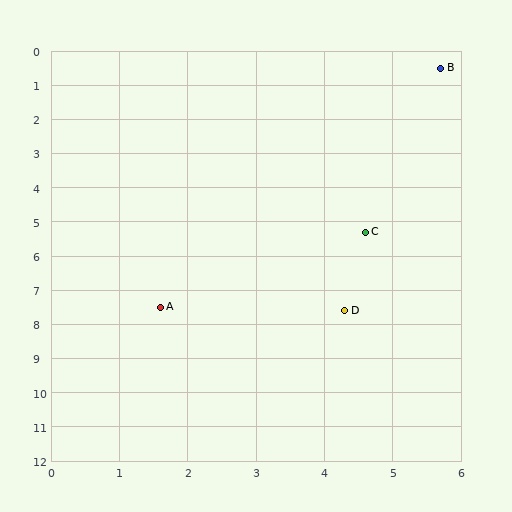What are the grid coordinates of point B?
Point B is at approximately (5.7, 0.5).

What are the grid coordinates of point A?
Point A is at approximately (1.6, 7.5).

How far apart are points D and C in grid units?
Points D and C are about 2.3 grid units apart.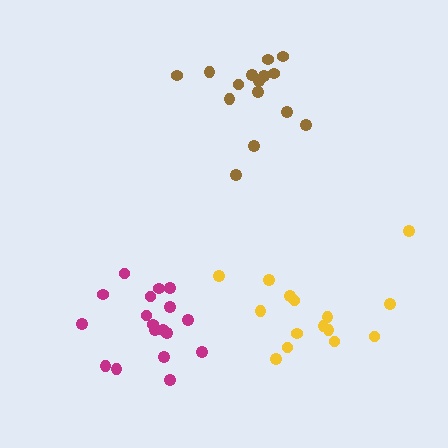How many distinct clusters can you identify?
There are 3 distinct clusters.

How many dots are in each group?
Group 1: 15 dots, Group 2: 15 dots, Group 3: 18 dots (48 total).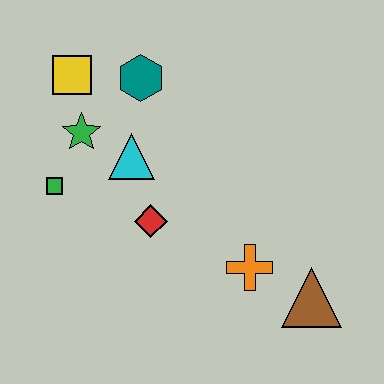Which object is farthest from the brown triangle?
The yellow square is farthest from the brown triangle.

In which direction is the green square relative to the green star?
The green square is below the green star.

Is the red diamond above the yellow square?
No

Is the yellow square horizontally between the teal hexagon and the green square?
Yes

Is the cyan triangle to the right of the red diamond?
No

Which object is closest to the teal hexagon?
The yellow square is closest to the teal hexagon.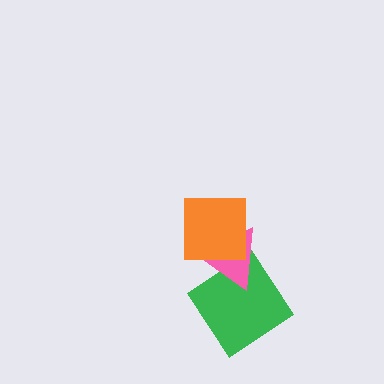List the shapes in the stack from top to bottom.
From top to bottom: the orange square, the pink triangle, the green diamond.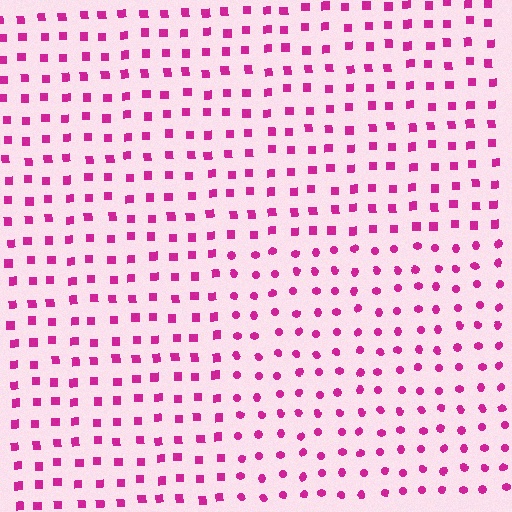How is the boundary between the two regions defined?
The boundary is defined by a change in element shape: circles inside vs. squares outside. All elements share the same color and spacing.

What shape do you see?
I see a rectangle.